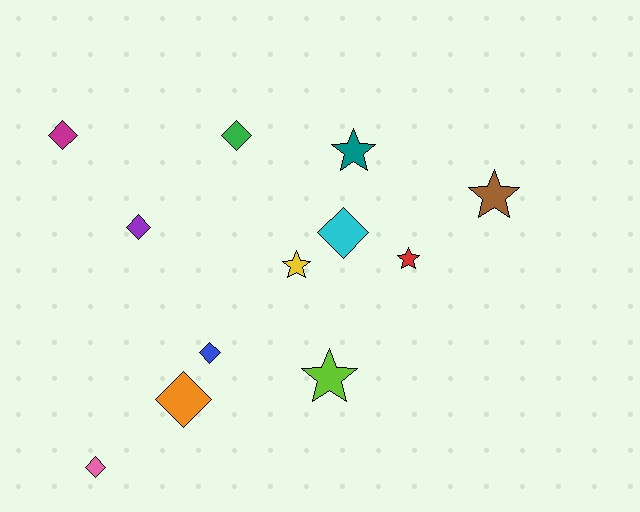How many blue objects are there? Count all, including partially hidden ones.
There is 1 blue object.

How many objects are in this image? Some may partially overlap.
There are 12 objects.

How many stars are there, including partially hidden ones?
There are 5 stars.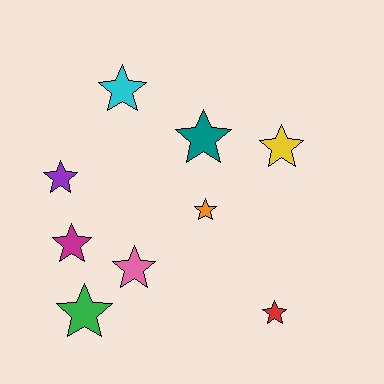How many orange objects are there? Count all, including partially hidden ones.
There is 1 orange object.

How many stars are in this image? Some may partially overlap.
There are 9 stars.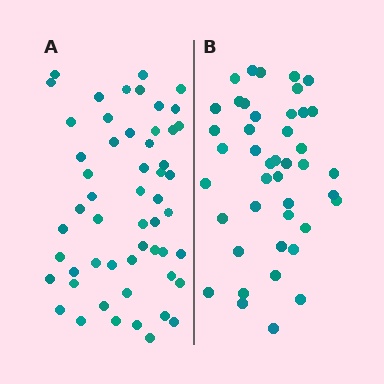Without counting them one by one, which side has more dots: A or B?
Region A (the left region) has more dots.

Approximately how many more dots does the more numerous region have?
Region A has roughly 12 or so more dots than region B.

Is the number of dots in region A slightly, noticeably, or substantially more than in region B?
Region A has noticeably more, but not dramatically so. The ratio is roughly 1.3 to 1.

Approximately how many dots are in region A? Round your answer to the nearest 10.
About 50 dots. (The exact count is 54, which rounds to 50.)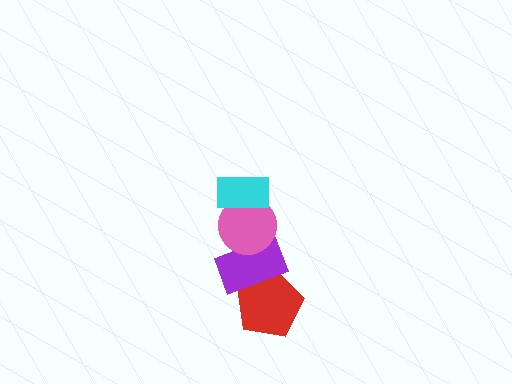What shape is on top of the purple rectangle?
The pink circle is on top of the purple rectangle.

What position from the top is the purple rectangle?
The purple rectangle is 3rd from the top.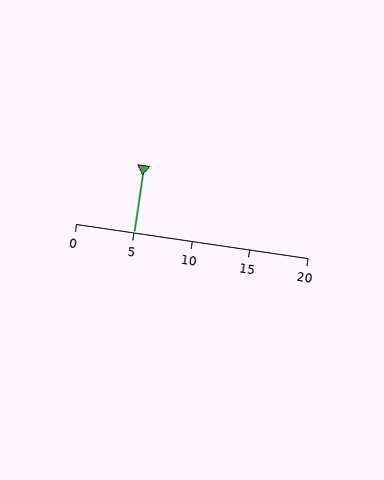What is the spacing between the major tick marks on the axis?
The major ticks are spaced 5 apart.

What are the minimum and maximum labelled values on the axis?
The axis runs from 0 to 20.